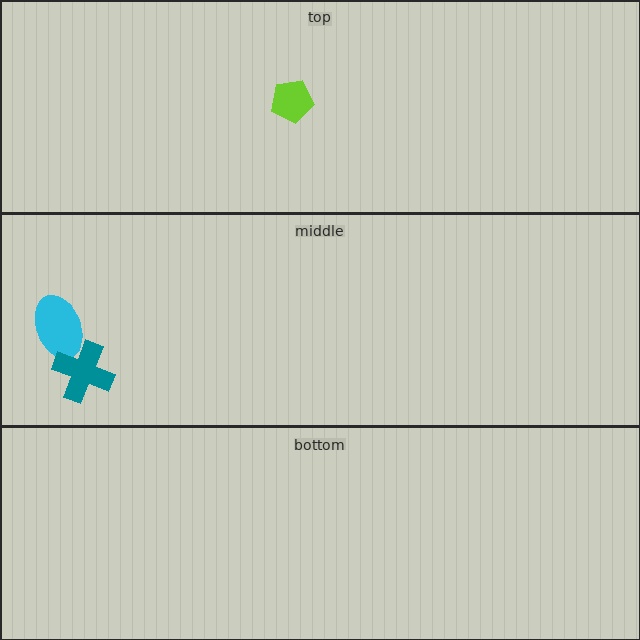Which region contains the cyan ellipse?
The middle region.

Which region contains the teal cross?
The middle region.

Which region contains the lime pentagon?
The top region.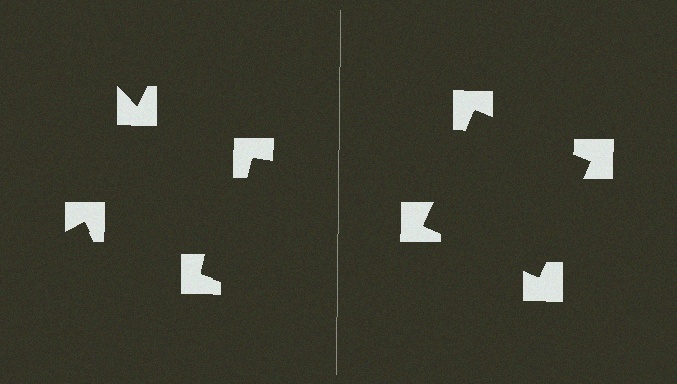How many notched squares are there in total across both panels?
8 — 4 on each side.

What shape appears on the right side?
An illusory square.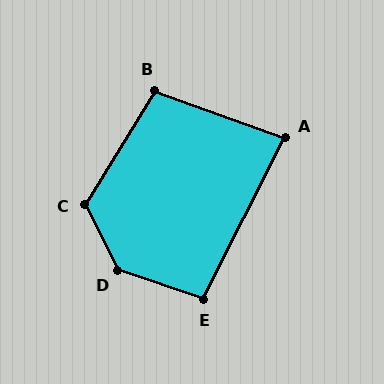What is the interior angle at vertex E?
Approximately 98 degrees (obtuse).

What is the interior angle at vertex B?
Approximately 102 degrees (obtuse).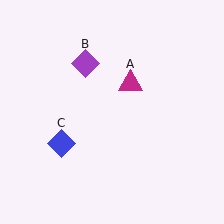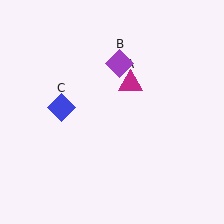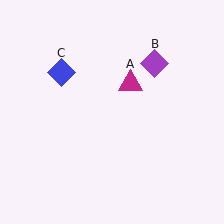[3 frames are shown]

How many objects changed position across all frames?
2 objects changed position: purple diamond (object B), blue diamond (object C).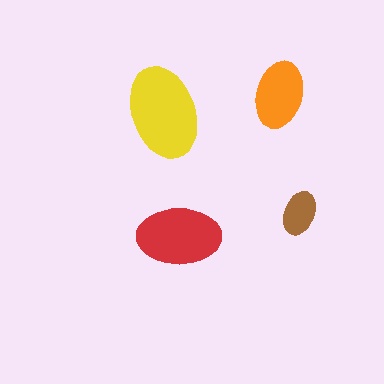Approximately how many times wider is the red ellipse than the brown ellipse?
About 2 times wider.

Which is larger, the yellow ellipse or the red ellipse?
The yellow one.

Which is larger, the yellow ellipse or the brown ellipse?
The yellow one.